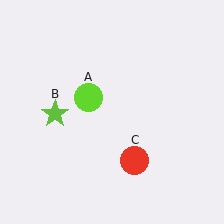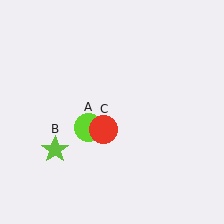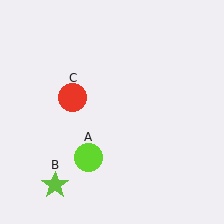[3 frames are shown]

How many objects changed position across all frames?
3 objects changed position: lime circle (object A), lime star (object B), red circle (object C).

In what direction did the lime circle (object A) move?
The lime circle (object A) moved down.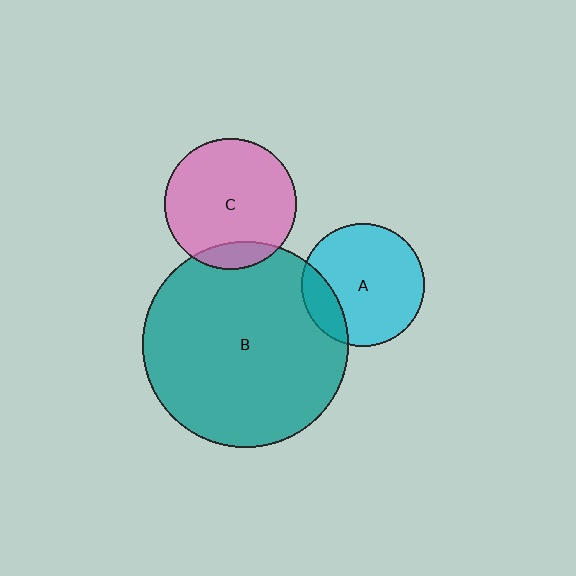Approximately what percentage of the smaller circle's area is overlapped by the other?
Approximately 20%.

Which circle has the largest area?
Circle B (teal).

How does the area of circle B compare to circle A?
Approximately 2.8 times.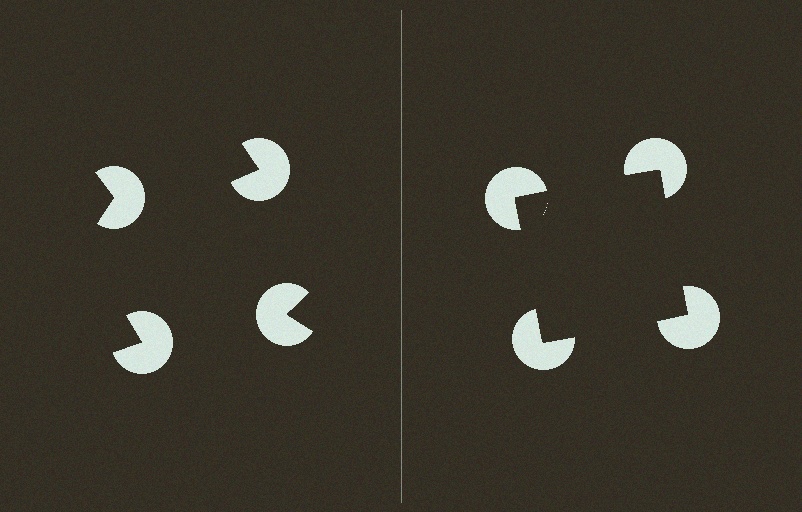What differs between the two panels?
The pac-man discs are positioned identically on both sides; only the wedge orientations differ. On the right they align to a square; on the left they are misaligned.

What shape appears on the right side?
An illusory square.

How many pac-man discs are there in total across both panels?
8 — 4 on each side.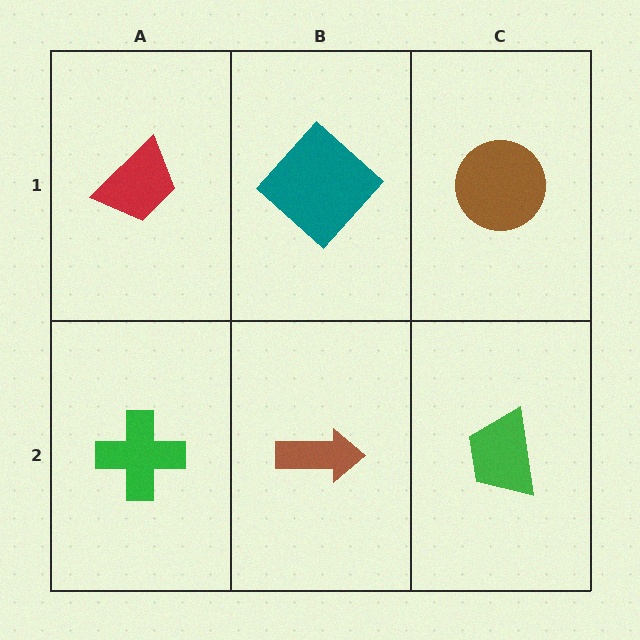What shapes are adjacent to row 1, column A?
A green cross (row 2, column A), a teal diamond (row 1, column B).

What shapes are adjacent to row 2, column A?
A red trapezoid (row 1, column A), a brown arrow (row 2, column B).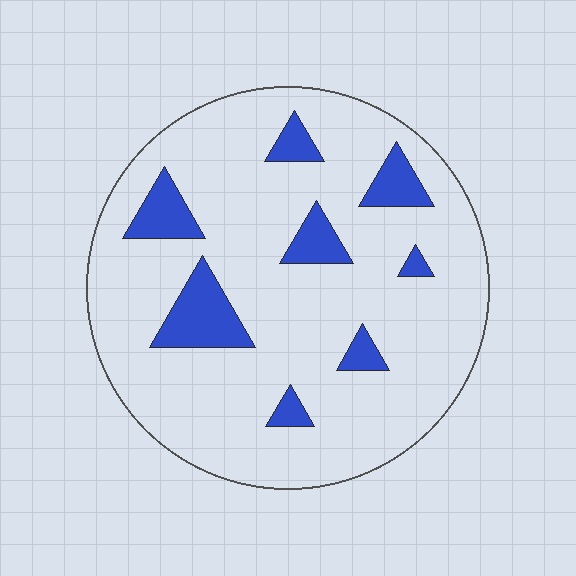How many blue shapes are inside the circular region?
8.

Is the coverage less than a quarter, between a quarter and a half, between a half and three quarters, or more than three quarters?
Less than a quarter.